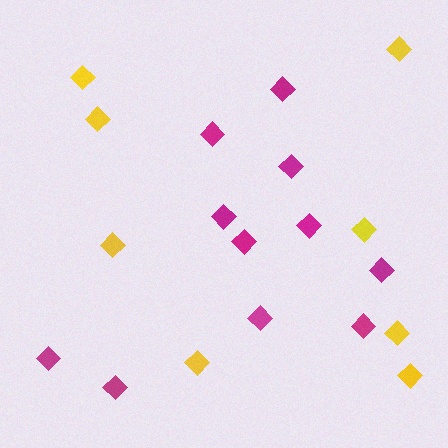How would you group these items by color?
There are 2 groups: one group of magenta diamonds (11) and one group of yellow diamonds (8).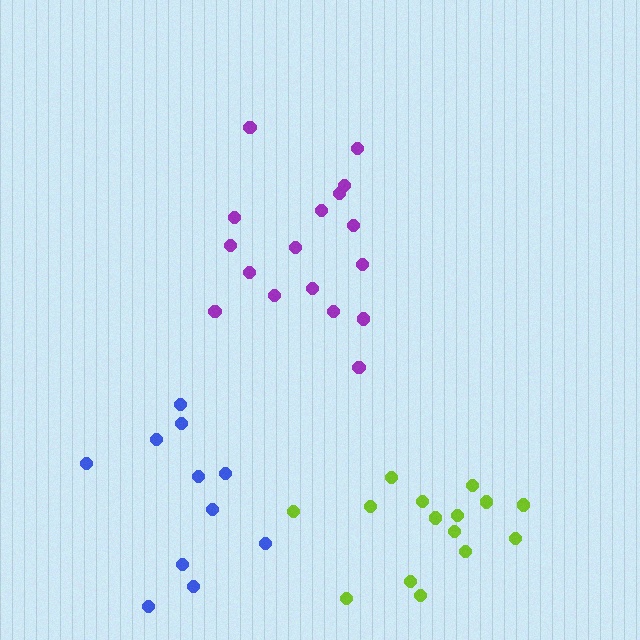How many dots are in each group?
Group 1: 17 dots, Group 2: 11 dots, Group 3: 15 dots (43 total).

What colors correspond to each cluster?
The clusters are colored: purple, blue, lime.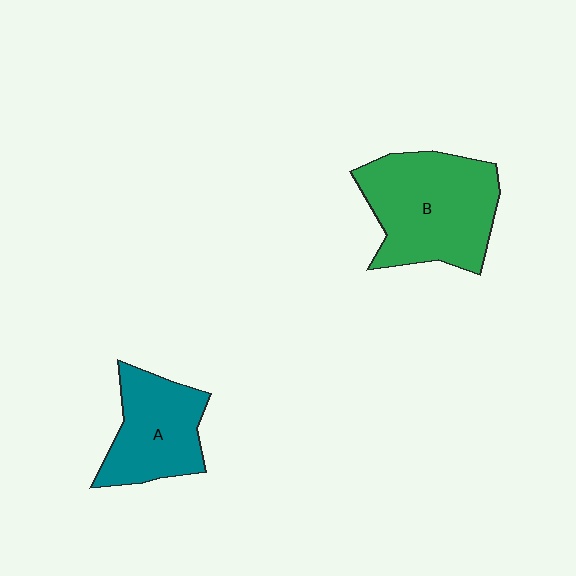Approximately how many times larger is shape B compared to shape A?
Approximately 1.5 times.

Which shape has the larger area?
Shape B (green).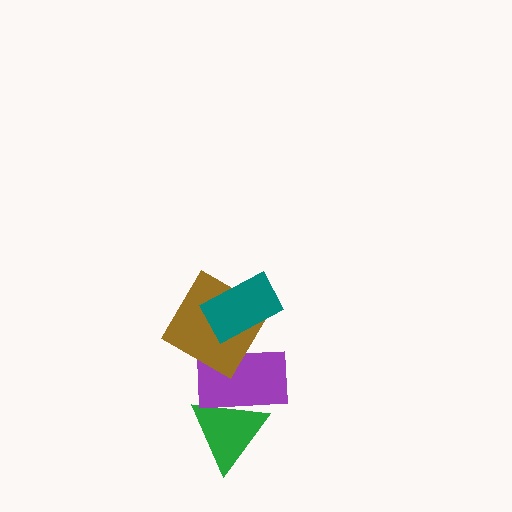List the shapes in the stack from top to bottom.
From top to bottom: the teal rectangle, the brown diamond, the purple rectangle, the green triangle.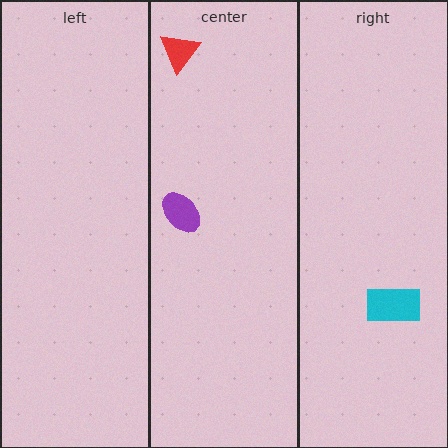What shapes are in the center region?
The red triangle, the purple ellipse.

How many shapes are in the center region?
2.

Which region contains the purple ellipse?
The center region.